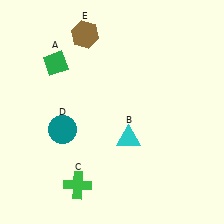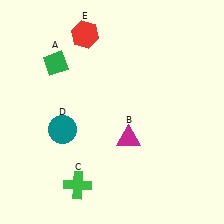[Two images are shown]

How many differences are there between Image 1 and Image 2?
There are 2 differences between the two images.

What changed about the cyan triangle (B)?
In Image 1, B is cyan. In Image 2, it changed to magenta.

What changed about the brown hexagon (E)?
In Image 1, E is brown. In Image 2, it changed to red.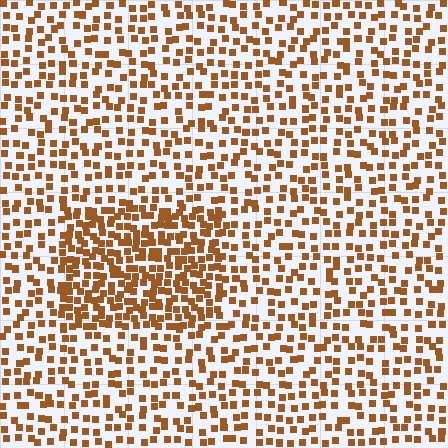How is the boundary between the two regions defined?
The boundary is defined by a change in element density (approximately 1.9x ratio). All elements are the same color, size, and shape.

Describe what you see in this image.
The image contains small brown elements arranged at two different densities. A rectangle-shaped region is visible where the elements are more densely packed than the surrounding area.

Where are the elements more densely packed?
The elements are more densely packed inside the rectangle boundary.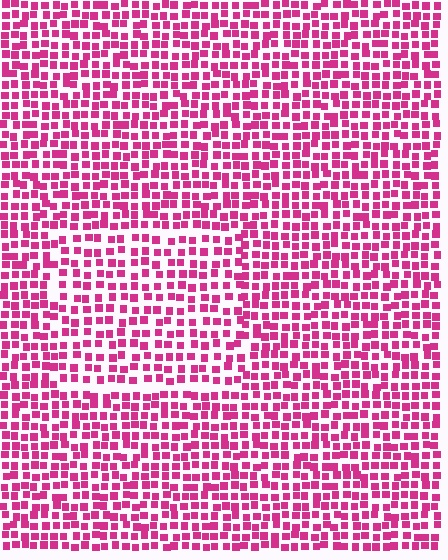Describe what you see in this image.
The image contains small magenta elements arranged at two different densities. A rectangle-shaped region is visible where the elements are less densely packed than the surrounding area.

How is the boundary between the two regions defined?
The boundary is defined by a change in element density (approximately 1.4x ratio). All elements are the same color, size, and shape.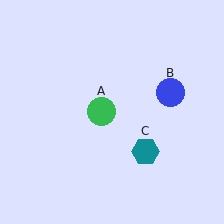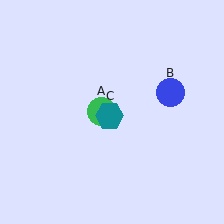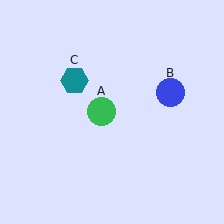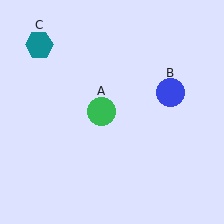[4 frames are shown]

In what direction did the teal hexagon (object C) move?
The teal hexagon (object C) moved up and to the left.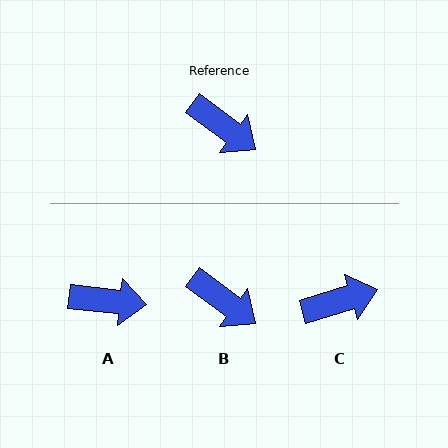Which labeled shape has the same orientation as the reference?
B.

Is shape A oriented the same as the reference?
No, it is off by about 30 degrees.